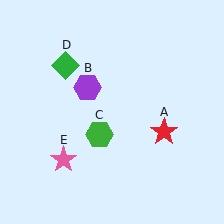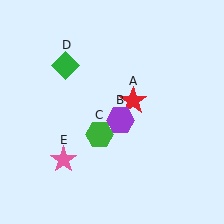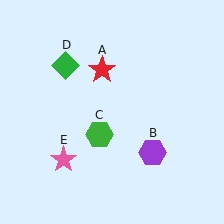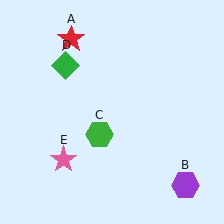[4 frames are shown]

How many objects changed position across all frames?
2 objects changed position: red star (object A), purple hexagon (object B).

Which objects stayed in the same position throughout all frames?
Green hexagon (object C) and green diamond (object D) and pink star (object E) remained stationary.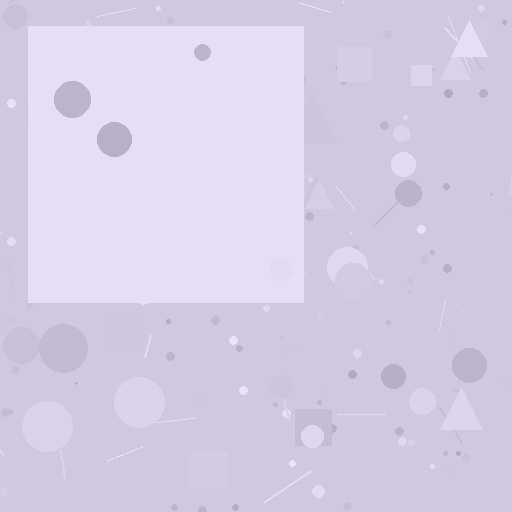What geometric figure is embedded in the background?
A square is embedded in the background.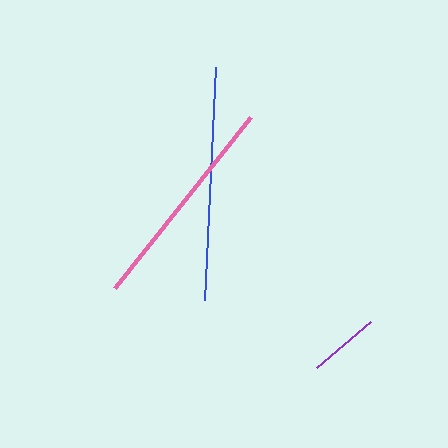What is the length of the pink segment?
The pink segment is approximately 219 pixels long.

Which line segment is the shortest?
The purple line is the shortest at approximately 71 pixels.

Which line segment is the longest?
The blue line is the longest at approximately 233 pixels.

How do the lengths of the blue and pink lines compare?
The blue and pink lines are approximately the same length.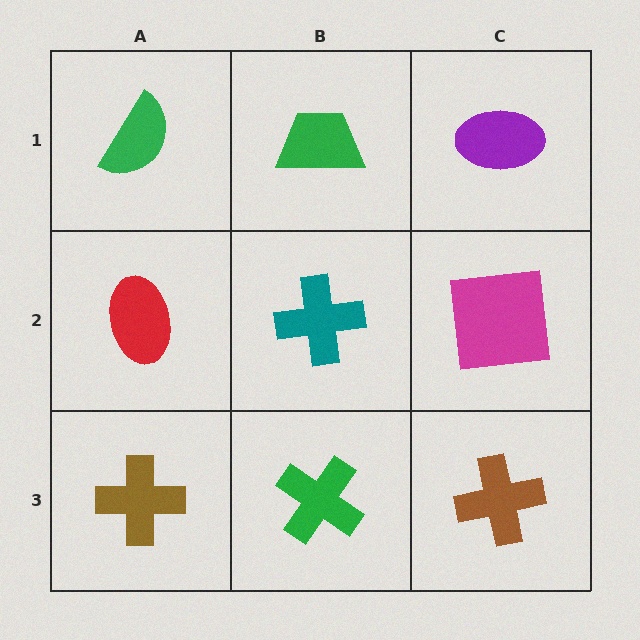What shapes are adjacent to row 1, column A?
A red ellipse (row 2, column A), a green trapezoid (row 1, column B).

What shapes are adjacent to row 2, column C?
A purple ellipse (row 1, column C), a brown cross (row 3, column C), a teal cross (row 2, column B).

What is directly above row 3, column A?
A red ellipse.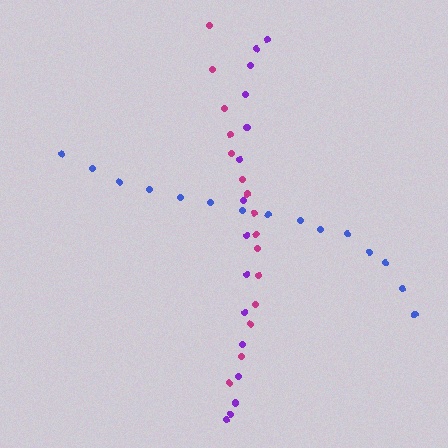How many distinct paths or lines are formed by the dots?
There are 3 distinct paths.